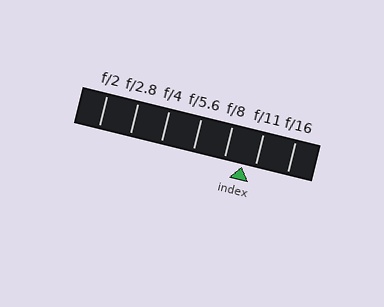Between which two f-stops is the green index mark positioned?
The index mark is between f/8 and f/11.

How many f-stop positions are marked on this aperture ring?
There are 7 f-stop positions marked.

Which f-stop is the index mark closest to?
The index mark is closest to f/11.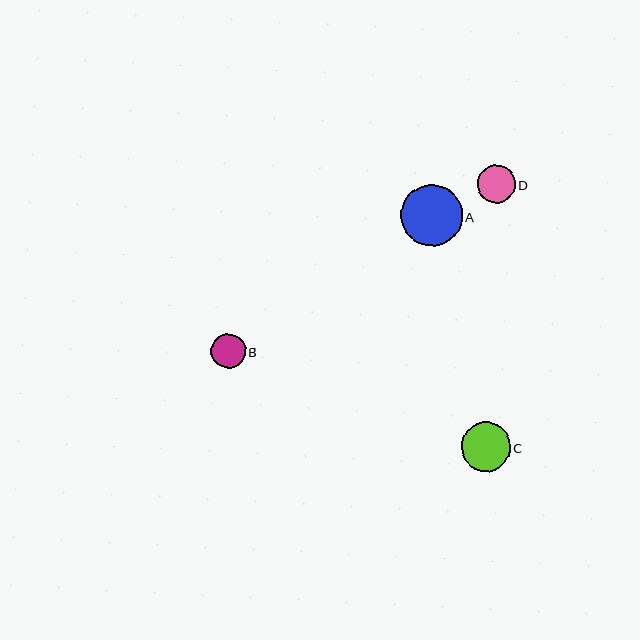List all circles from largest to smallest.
From largest to smallest: A, C, D, B.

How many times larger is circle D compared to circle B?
Circle D is approximately 1.1 times the size of circle B.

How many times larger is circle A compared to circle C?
Circle A is approximately 1.3 times the size of circle C.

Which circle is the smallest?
Circle B is the smallest with a size of approximately 34 pixels.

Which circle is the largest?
Circle A is the largest with a size of approximately 62 pixels.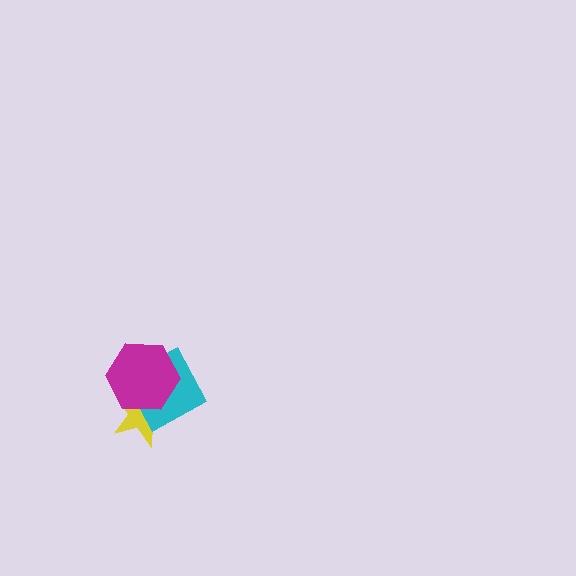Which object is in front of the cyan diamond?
The magenta hexagon is in front of the cyan diamond.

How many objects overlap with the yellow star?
2 objects overlap with the yellow star.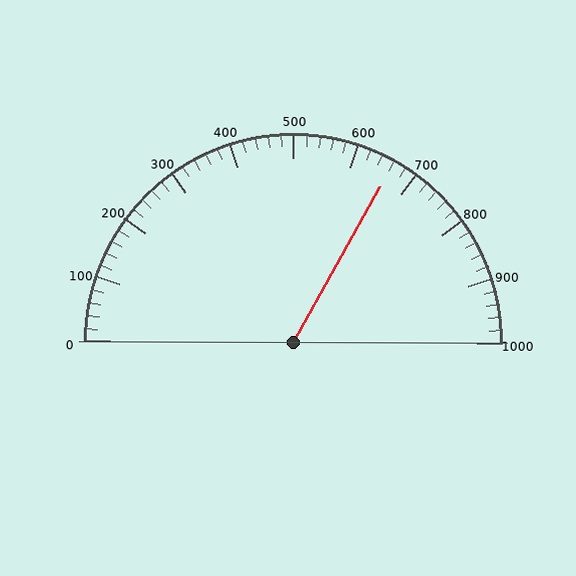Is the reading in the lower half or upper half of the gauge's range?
The reading is in the upper half of the range (0 to 1000).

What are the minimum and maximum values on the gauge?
The gauge ranges from 0 to 1000.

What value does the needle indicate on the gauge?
The needle indicates approximately 660.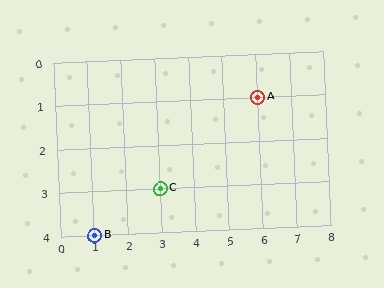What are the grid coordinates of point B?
Point B is at grid coordinates (1, 4).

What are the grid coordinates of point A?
Point A is at grid coordinates (6, 1).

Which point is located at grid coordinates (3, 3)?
Point C is at (3, 3).